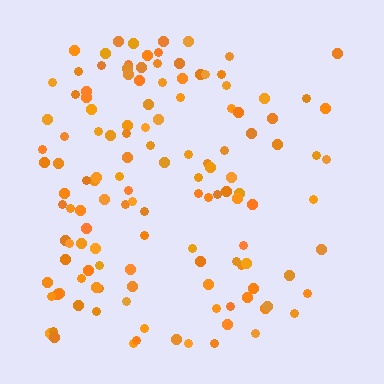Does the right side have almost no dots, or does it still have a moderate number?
Still a moderate number, just noticeably fewer than the left.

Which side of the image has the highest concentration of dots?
The left.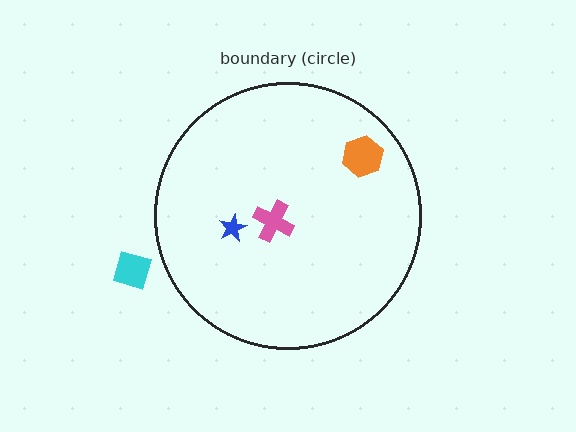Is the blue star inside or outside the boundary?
Inside.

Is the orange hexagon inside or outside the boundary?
Inside.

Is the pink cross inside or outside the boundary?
Inside.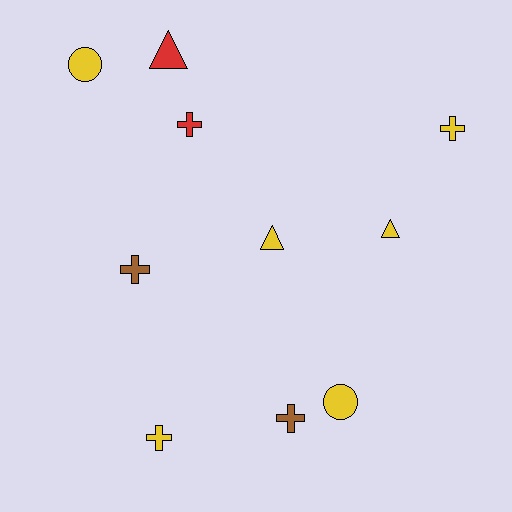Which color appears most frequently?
Yellow, with 6 objects.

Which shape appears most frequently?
Cross, with 5 objects.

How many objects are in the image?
There are 10 objects.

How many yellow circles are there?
There are 2 yellow circles.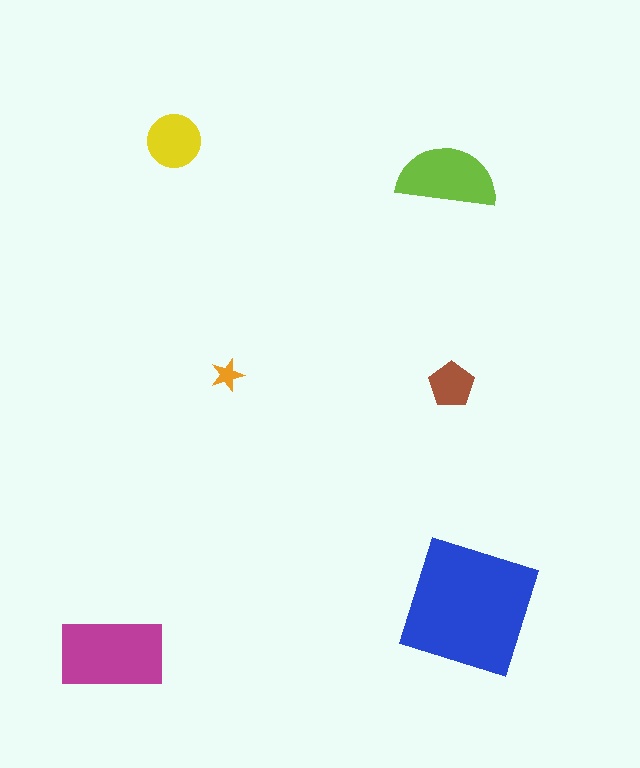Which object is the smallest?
The orange star.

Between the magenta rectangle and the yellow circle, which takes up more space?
The magenta rectangle.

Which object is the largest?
The blue square.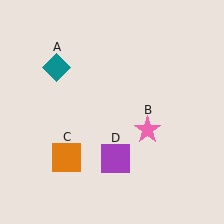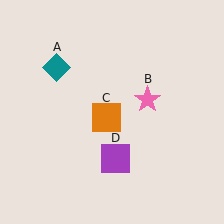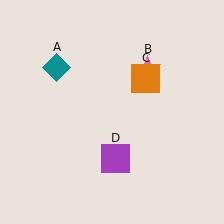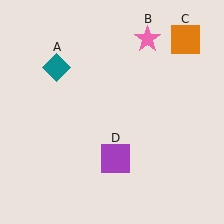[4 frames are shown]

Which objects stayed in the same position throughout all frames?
Teal diamond (object A) and purple square (object D) remained stationary.